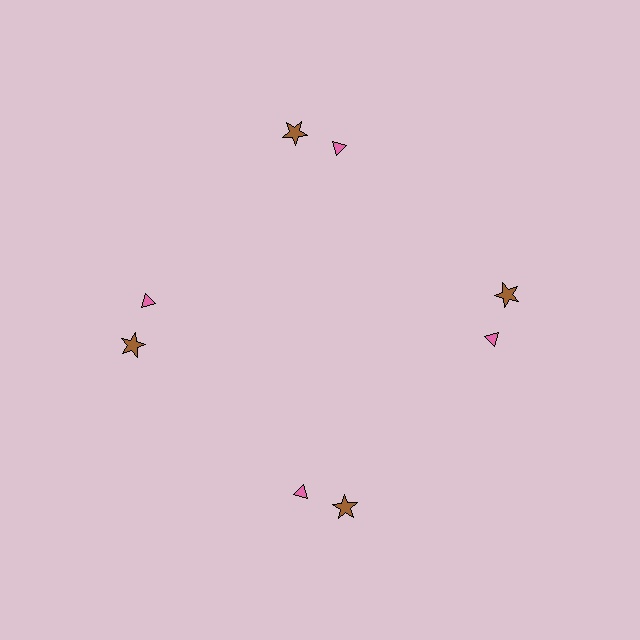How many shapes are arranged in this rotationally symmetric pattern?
There are 8 shapes, arranged in 4 groups of 2.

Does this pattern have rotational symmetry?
Yes, this pattern has 4-fold rotational symmetry. It looks the same after rotating 90 degrees around the center.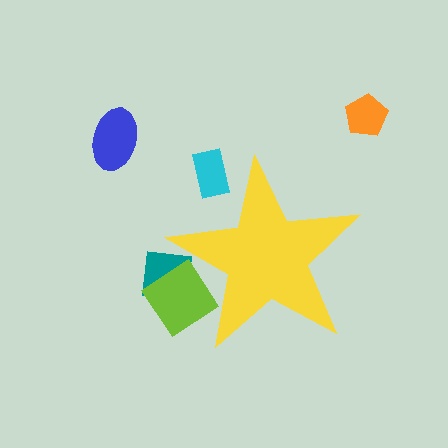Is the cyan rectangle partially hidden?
Yes, the cyan rectangle is partially hidden behind the yellow star.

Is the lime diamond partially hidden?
Yes, the lime diamond is partially hidden behind the yellow star.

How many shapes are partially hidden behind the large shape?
3 shapes are partially hidden.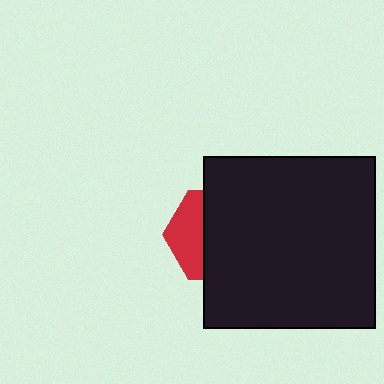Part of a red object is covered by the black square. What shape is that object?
It is a hexagon.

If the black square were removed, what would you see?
You would see the complete red hexagon.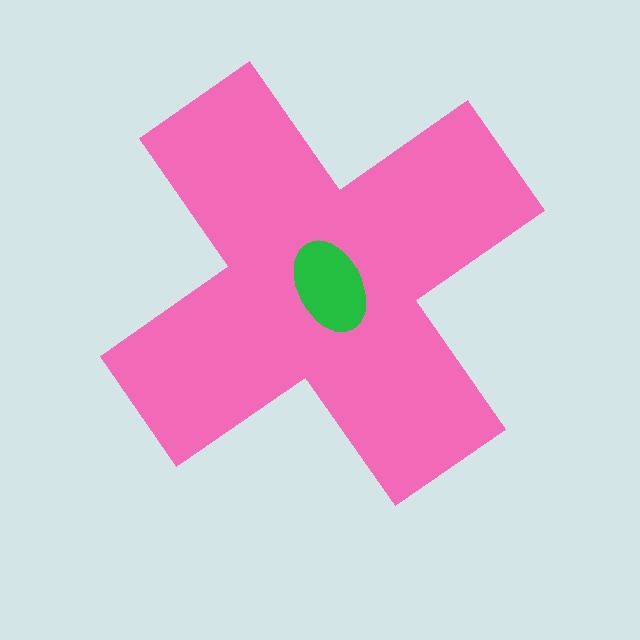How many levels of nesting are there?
2.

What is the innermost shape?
The green ellipse.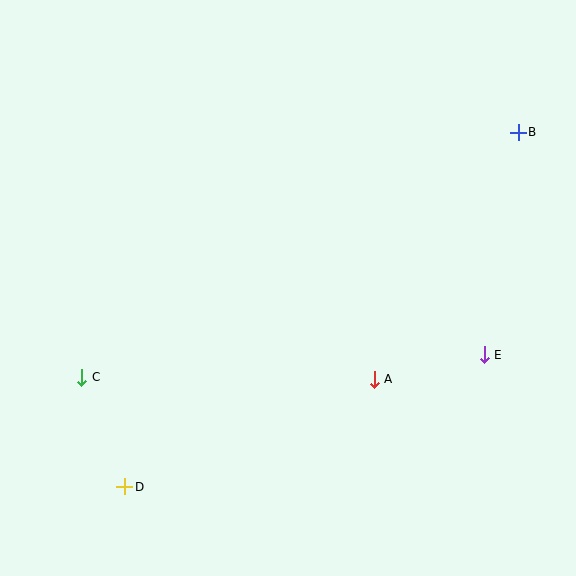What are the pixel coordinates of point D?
Point D is at (125, 487).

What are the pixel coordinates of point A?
Point A is at (374, 379).